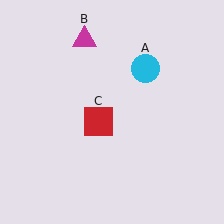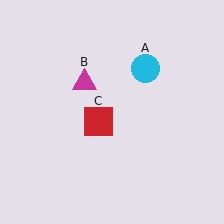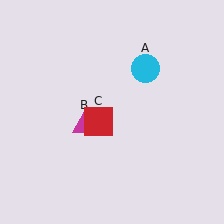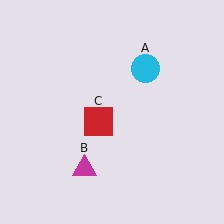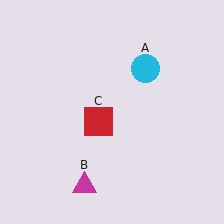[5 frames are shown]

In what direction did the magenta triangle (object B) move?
The magenta triangle (object B) moved down.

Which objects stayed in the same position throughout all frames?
Cyan circle (object A) and red square (object C) remained stationary.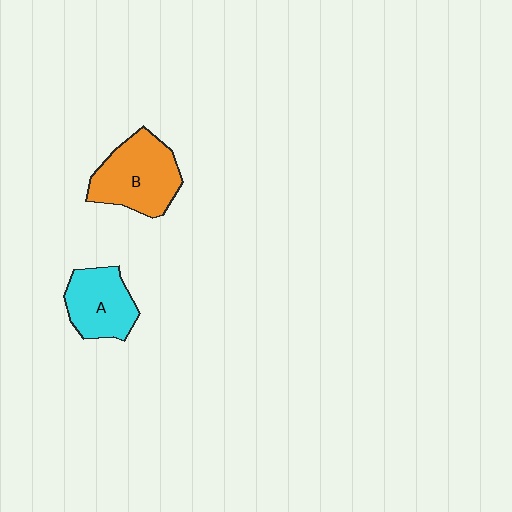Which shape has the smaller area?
Shape A (cyan).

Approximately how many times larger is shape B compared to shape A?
Approximately 1.3 times.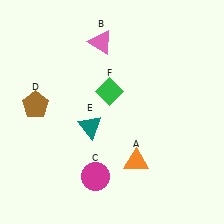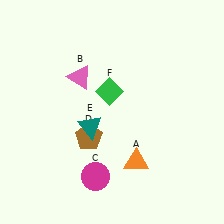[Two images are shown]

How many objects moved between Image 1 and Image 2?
2 objects moved between the two images.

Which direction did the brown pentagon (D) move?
The brown pentagon (D) moved right.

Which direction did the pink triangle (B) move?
The pink triangle (B) moved down.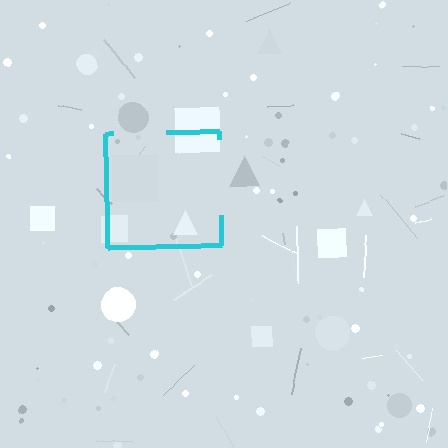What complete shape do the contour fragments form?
The contour fragments form a square.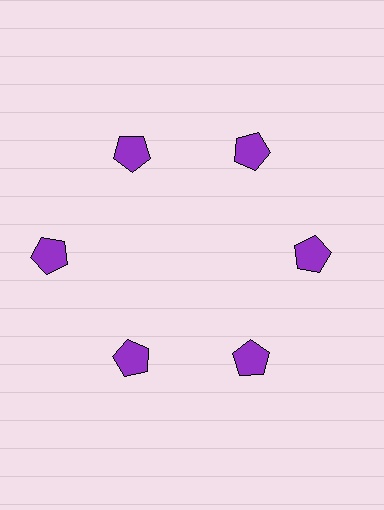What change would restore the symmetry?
The symmetry would be restored by moving it inward, back onto the ring so that all 6 pentagons sit at equal angles and equal distance from the center.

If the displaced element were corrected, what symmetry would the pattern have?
It would have 6-fold rotational symmetry — the pattern would map onto itself every 60 degrees.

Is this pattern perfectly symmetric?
No. The 6 purple pentagons are arranged in a ring, but one element near the 9 o'clock position is pushed outward from the center, breaking the 6-fold rotational symmetry.